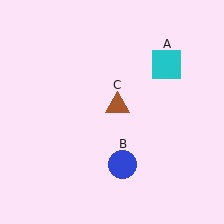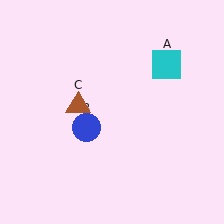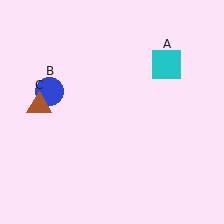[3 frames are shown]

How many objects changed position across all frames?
2 objects changed position: blue circle (object B), brown triangle (object C).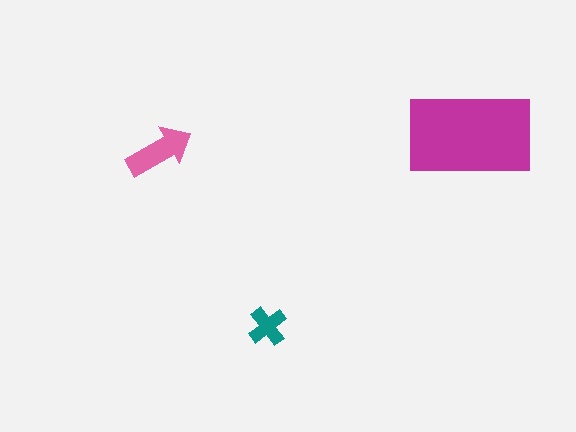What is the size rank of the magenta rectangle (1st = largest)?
1st.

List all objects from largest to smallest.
The magenta rectangle, the pink arrow, the teal cross.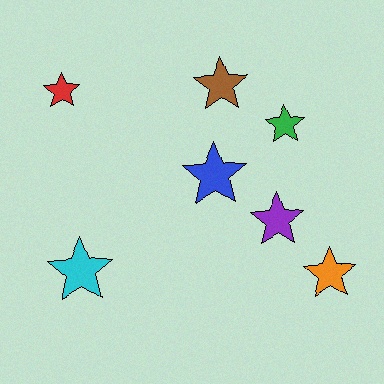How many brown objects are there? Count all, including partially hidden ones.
There is 1 brown object.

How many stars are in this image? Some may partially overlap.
There are 7 stars.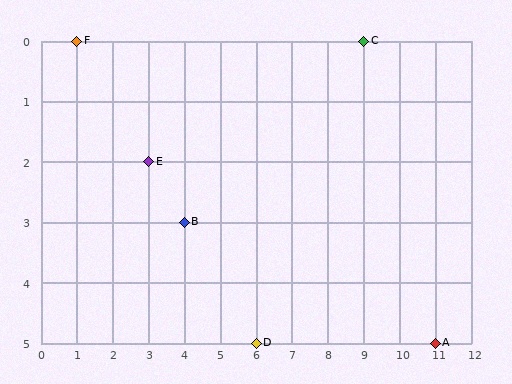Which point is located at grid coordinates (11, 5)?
Point A is at (11, 5).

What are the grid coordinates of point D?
Point D is at grid coordinates (6, 5).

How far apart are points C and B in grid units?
Points C and B are 5 columns and 3 rows apart (about 5.8 grid units diagonally).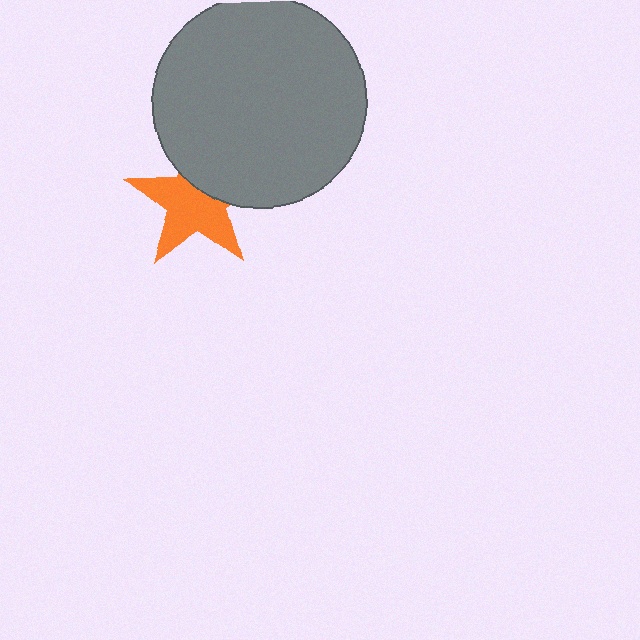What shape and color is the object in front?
The object in front is a gray circle.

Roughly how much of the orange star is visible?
About half of it is visible (roughly 65%).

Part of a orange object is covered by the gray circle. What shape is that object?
It is a star.